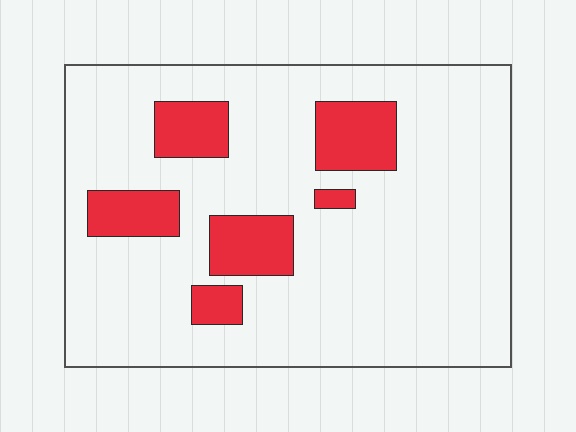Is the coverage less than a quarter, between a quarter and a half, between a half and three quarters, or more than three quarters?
Less than a quarter.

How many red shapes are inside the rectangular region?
6.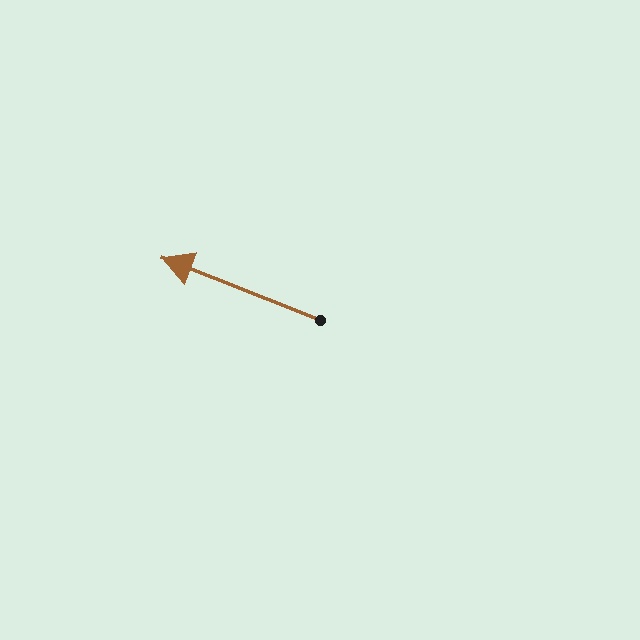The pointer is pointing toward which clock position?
Roughly 10 o'clock.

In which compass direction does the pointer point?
West.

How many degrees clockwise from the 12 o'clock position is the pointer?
Approximately 292 degrees.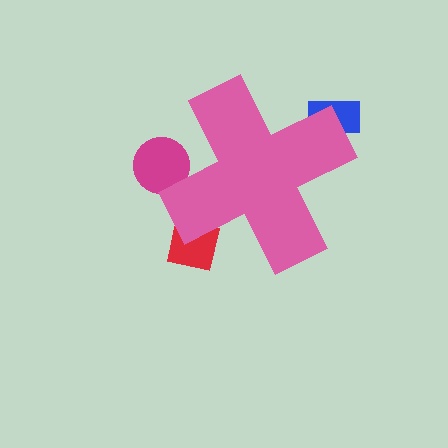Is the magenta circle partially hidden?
Yes, the magenta circle is partially hidden behind the pink cross.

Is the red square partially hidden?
Yes, the red square is partially hidden behind the pink cross.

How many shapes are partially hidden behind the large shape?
3 shapes are partially hidden.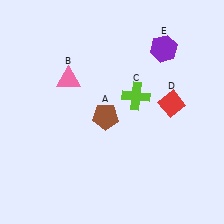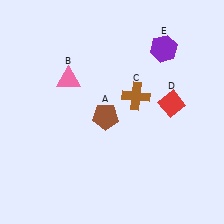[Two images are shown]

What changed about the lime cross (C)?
In Image 1, C is lime. In Image 2, it changed to brown.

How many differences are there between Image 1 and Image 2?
There is 1 difference between the two images.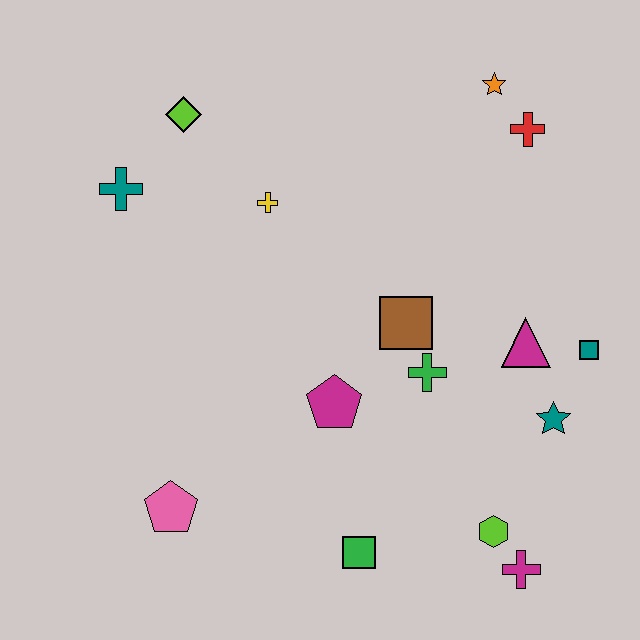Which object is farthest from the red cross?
The pink pentagon is farthest from the red cross.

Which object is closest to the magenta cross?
The lime hexagon is closest to the magenta cross.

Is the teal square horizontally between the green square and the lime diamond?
No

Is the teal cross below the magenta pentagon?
No